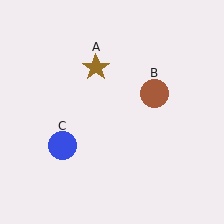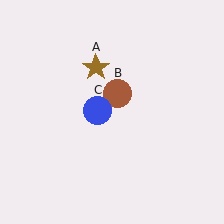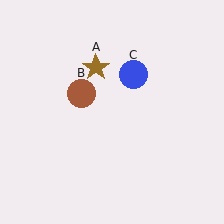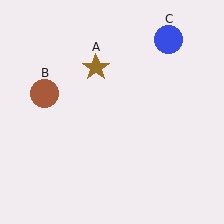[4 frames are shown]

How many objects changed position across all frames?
2 objects changed position: brown circle (object B), blue circle (object C).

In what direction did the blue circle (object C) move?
The blue circle (object C) moved up and to the right.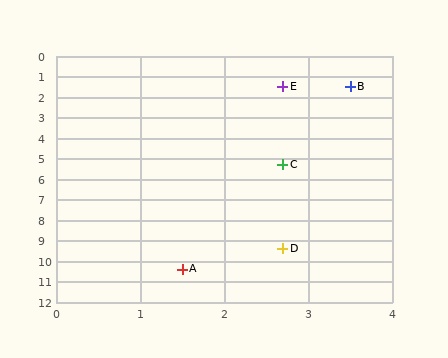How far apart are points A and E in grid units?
Points A and E are about 9.0 grid units apart.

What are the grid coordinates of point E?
Point E is at approximately (2.7, 1.5).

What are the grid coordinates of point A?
Point A is at approximately (1.5, 10.4).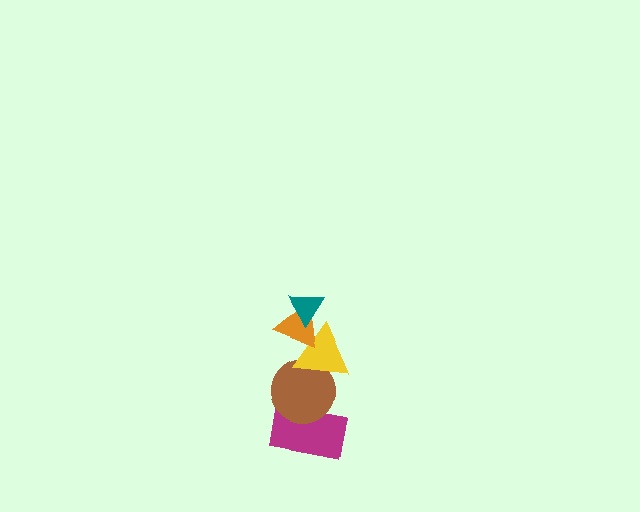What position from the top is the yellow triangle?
The yellow triangle is 3rd from the top.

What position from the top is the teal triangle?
The teal triangle is 1st from the top.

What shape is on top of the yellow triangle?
The orange triangle is on top of the yellow triangle.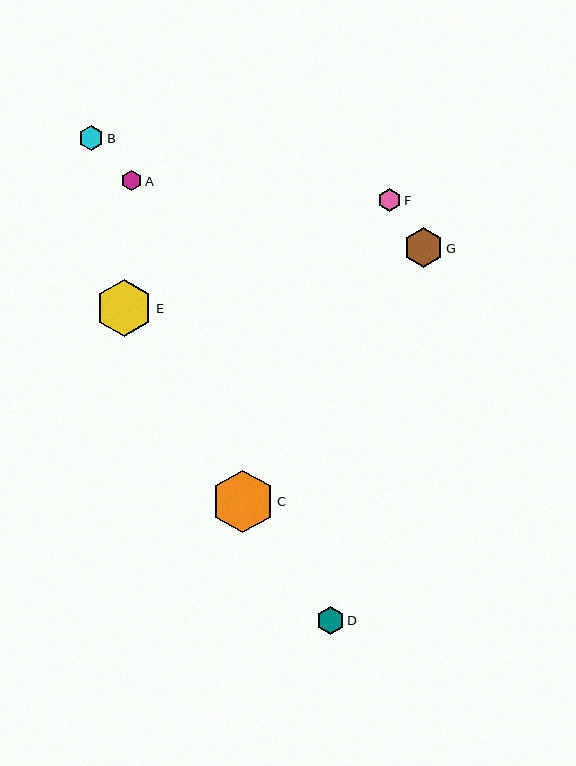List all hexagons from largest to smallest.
From largest to smallest: C, E, G, D, B, F, A.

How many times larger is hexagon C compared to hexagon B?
Hexagon C is approximately 2.5 times the size of hexagon B.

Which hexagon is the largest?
Hexagon C is the largest with a size of approximately 63 pixels.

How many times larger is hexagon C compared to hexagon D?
Hexagon C is approximately 2.3 times the size of hexagon D.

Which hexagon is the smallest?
Hexagon A is the smallest with a size of approximately 21 pixels.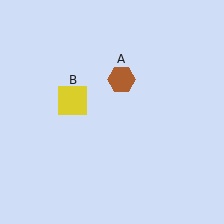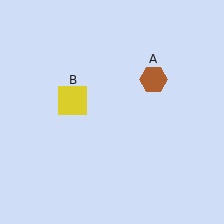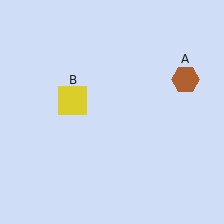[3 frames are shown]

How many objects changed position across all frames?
1 object changed position: brown hexagon (object A).